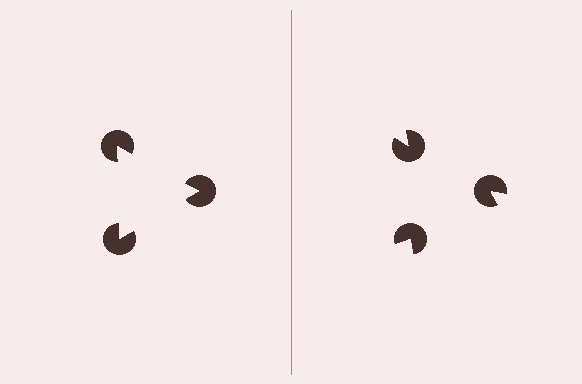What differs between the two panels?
The pac-man discs are positioned identically on both sides; only the wedge orientations differ. On the left they align to a triangle; on the right they are misaligned.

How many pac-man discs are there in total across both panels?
6 — 3 on each side.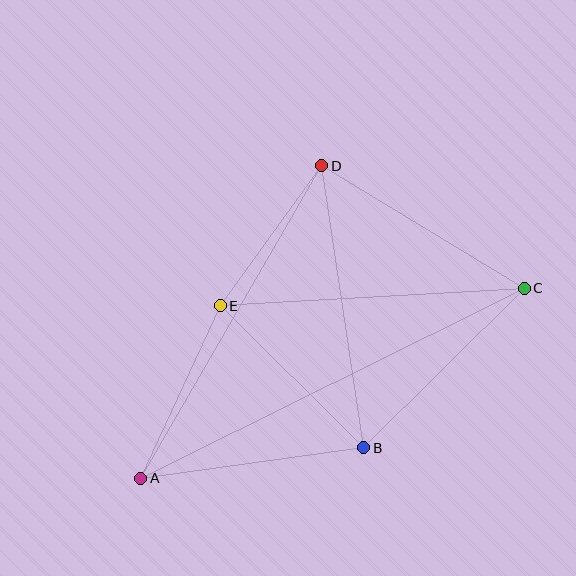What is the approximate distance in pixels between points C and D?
The distance between C and D is approximately 237 pixels.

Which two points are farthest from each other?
Points A and C are farthest from each other.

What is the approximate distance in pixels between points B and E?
The distance between B and E is approximately 202 pixels.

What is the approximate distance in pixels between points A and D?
The distance between A and D is approximately 361 pixels.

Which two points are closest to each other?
Points D and E are closest to each other.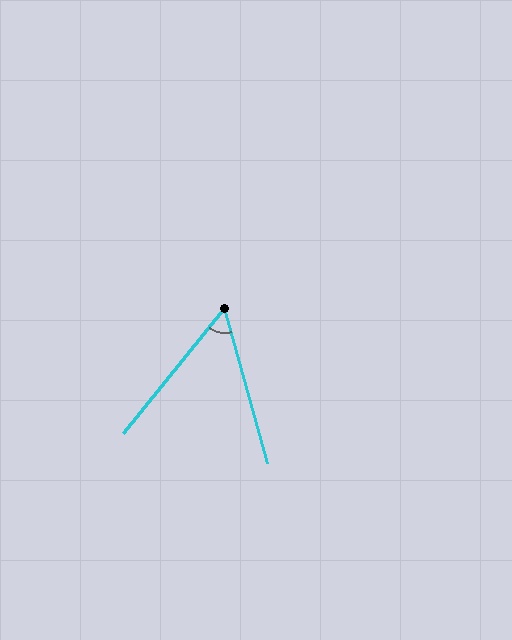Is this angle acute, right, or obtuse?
It is acute.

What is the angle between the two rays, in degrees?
Approximately 54 degrees.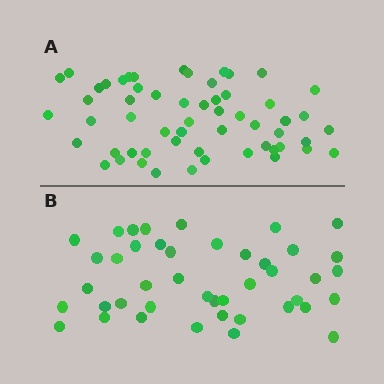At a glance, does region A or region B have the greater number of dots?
Region A (the top region) has more dots.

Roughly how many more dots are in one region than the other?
Region A has approximately 15 more dots than region B.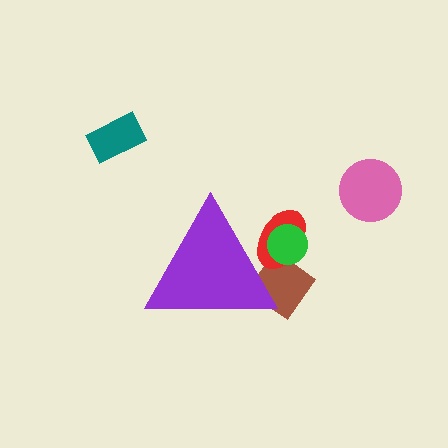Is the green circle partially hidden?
Yes, the green circle is partially hidden behind the purple triangle.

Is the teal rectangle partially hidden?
No, the teal rectangle is fully visible.